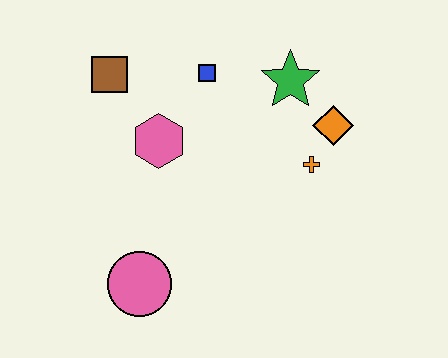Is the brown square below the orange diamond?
No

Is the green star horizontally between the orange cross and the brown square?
Yes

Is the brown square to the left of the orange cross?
Yes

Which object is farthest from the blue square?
The pink circle is farthest from the blue square.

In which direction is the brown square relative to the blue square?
The brown square is to the left of the blue square.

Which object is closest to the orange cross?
The orange diamond is closest to the orange cross.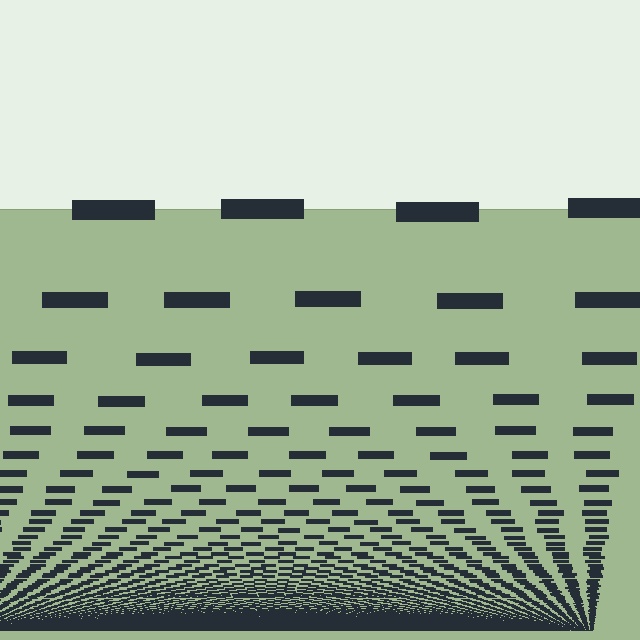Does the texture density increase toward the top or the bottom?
Density increases toward the bottom.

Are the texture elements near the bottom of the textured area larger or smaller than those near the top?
Smaller. The gradient is inverted — elements near the bottom are smaller and denser.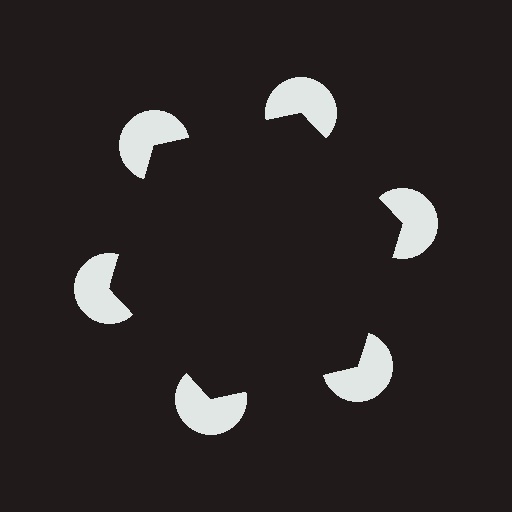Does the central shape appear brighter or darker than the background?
It typically appears slightly darker than the background, even though no actual brightness change is drawn.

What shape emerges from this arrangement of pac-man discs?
An illusory hexagon — its edges are inferred from the aligned wedge cuts in the pac-man discs, not physically drawn.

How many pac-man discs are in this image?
There are 6 — one at each vertex of the illusory hexagon.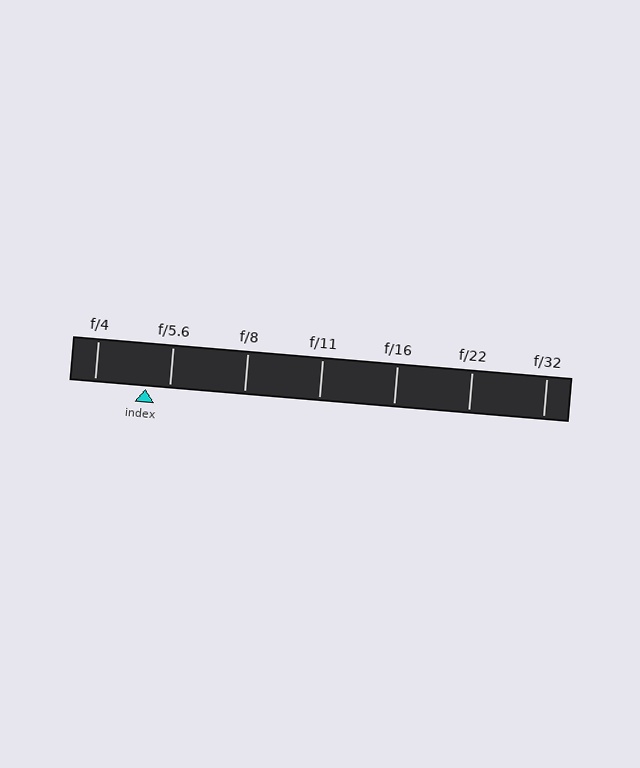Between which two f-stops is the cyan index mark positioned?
The index mark is between f/4 and f/5.6.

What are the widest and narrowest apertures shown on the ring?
The widest aperture shown is f/4 and the narrowest is f/32.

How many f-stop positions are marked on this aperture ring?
There are 7 f-stop positions marked.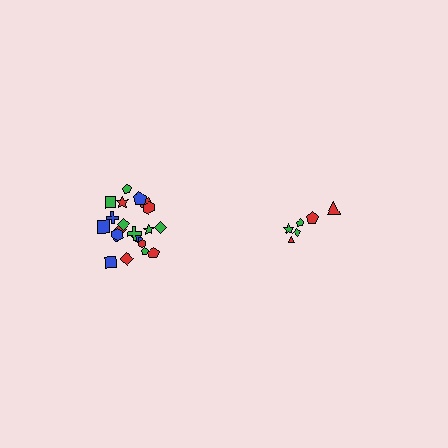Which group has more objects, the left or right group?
The left group.